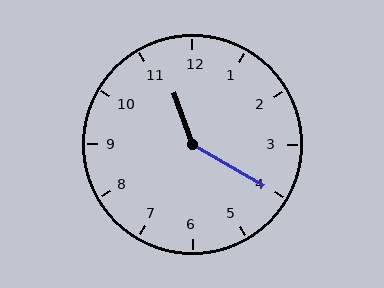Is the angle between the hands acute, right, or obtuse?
It is obtuse.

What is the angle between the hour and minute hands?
Approximately 140 degrees.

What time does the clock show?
11:20.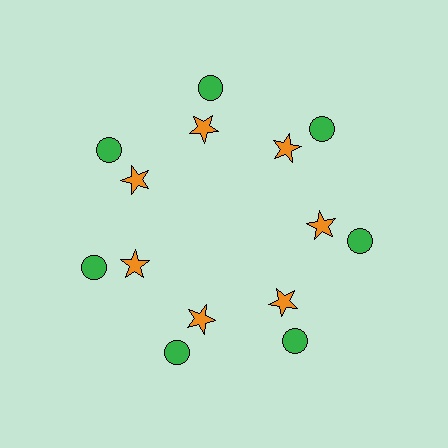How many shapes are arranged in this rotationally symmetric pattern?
There are 14 shapes, arranged in 7 groups of 2.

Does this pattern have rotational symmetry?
Yes, this pattern has 7-fold rotational symmetry. It looks the same after rotating 51 degrees around the center.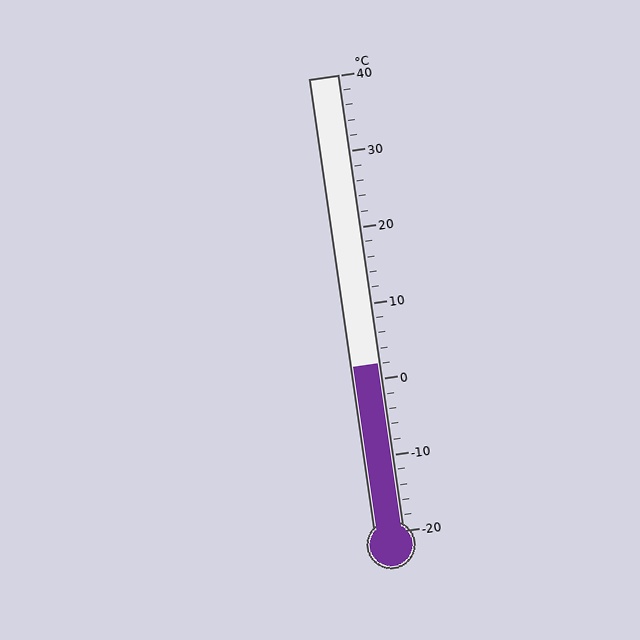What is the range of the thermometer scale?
The thermometer scale ranges from -20°C to 40°C.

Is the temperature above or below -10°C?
The temperature is above -10°C.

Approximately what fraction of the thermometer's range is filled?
The thermometer is filled to approximately 35% of its range.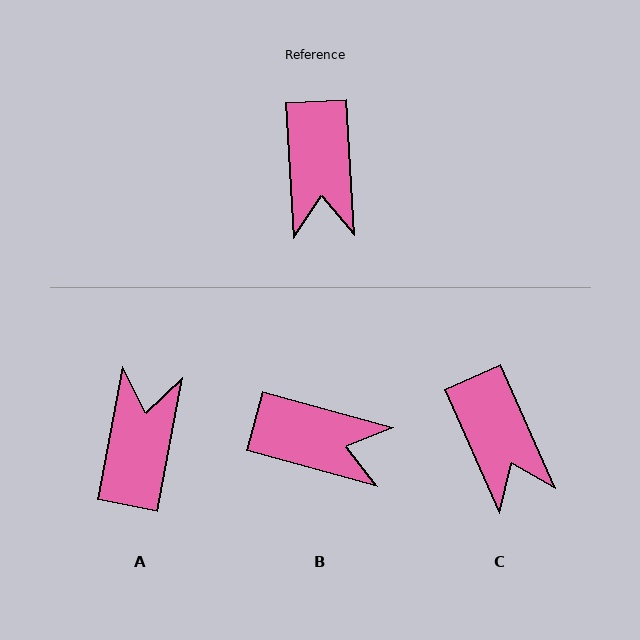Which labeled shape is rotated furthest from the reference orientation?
A, about 166 degrees away.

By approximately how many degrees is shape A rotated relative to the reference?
Approximately 166 degrees counter-clockwise.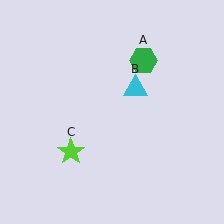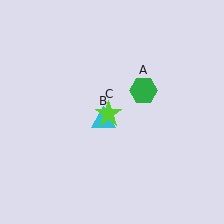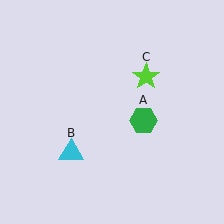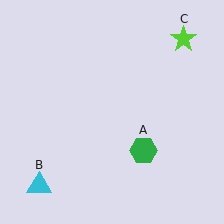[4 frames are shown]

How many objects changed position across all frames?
3 objects changed position: green hexagon (object A), cyan triangle (object B), lime star (object C).